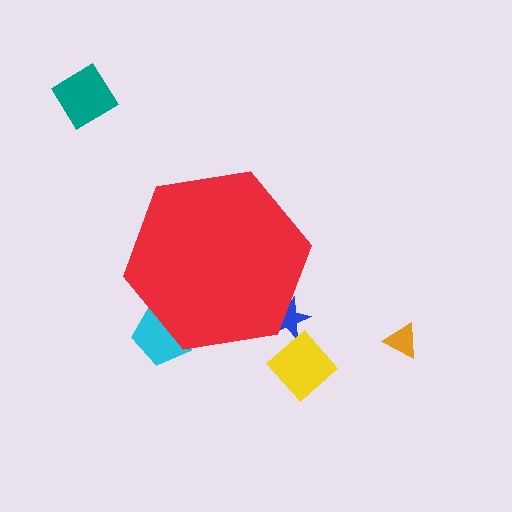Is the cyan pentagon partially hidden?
Yes, the cyan pentagon is partially hidden behind the red hexagon.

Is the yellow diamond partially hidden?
No, the yellow diamond is fully visible.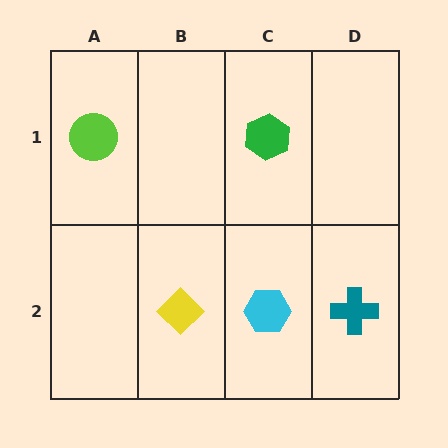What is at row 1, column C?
A green hexagon.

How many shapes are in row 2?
3 shapes.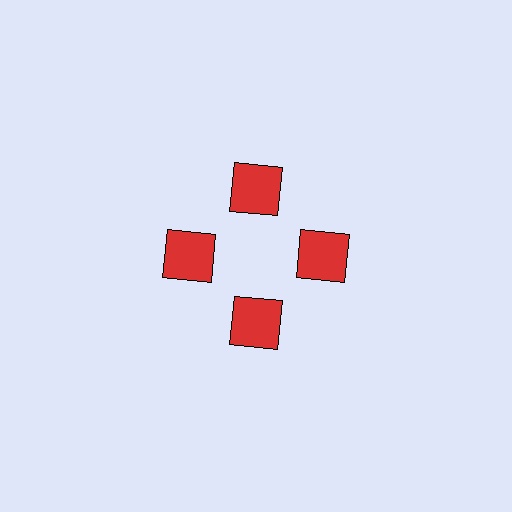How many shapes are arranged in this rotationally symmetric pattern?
There are 4 shapes, arranged in 4 groups of 1.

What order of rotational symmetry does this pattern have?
This pattern has 4-fold rotational symmetry.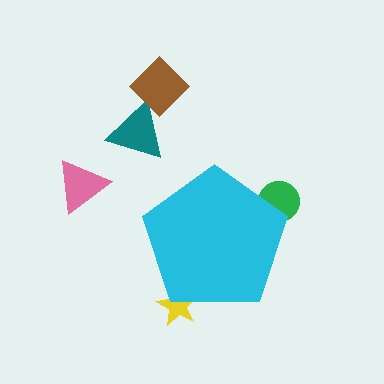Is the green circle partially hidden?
Yes, the green circle is partially hidden behind the cyan pentagon.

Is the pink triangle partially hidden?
No, the pink triangle is fully visible.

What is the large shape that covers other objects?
A cyan pentagon.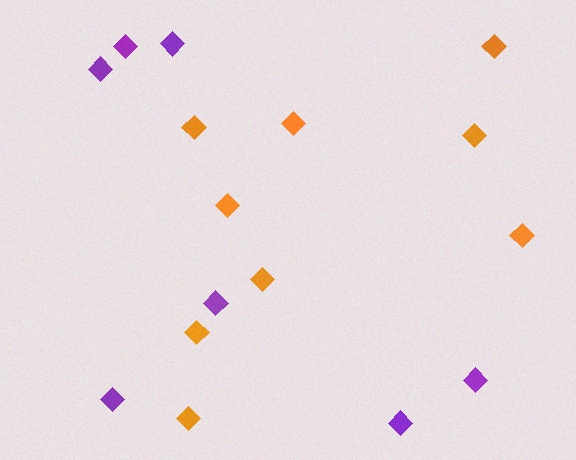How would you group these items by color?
There are 2 groups: one group of purple diamonds (7) and one group of orange diamonds (9).